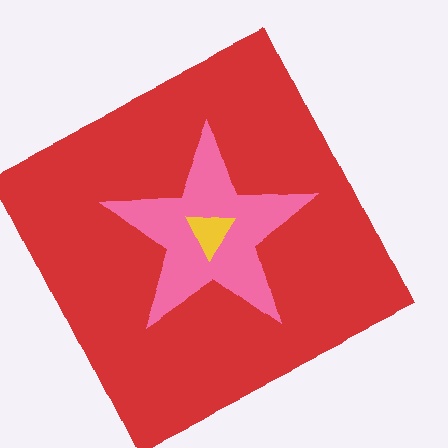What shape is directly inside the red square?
The pink star.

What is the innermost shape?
The yellow triangle.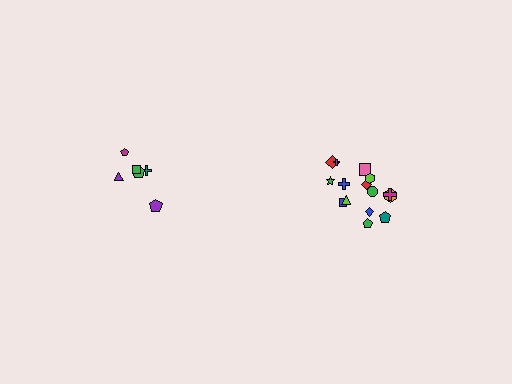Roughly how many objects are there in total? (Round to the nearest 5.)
Roughly 20 objects in total.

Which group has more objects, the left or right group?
The right group.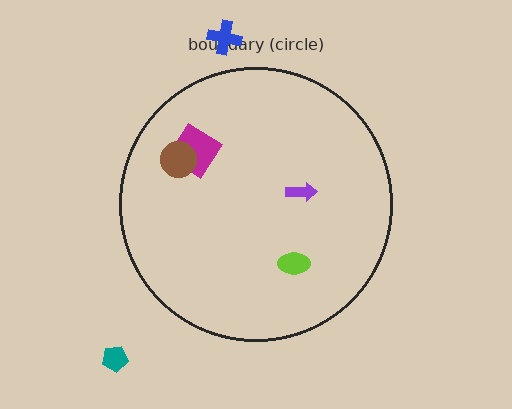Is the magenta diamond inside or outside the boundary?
Inside.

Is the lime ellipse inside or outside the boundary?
Inside.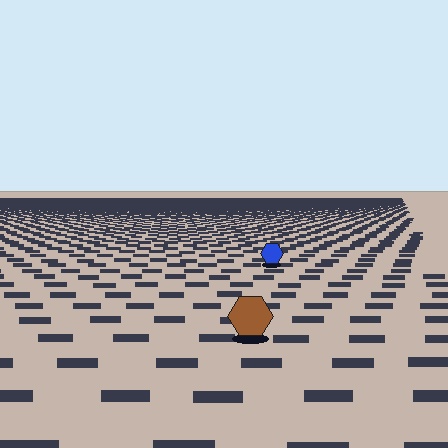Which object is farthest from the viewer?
The blue hexagon is farthest from the viewer. It appears smaller and the ground texture around it is denser.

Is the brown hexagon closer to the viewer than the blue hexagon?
Yes. The brown hexagon is closer — you can tell from the texture gradient: the ground texture is coarser near it.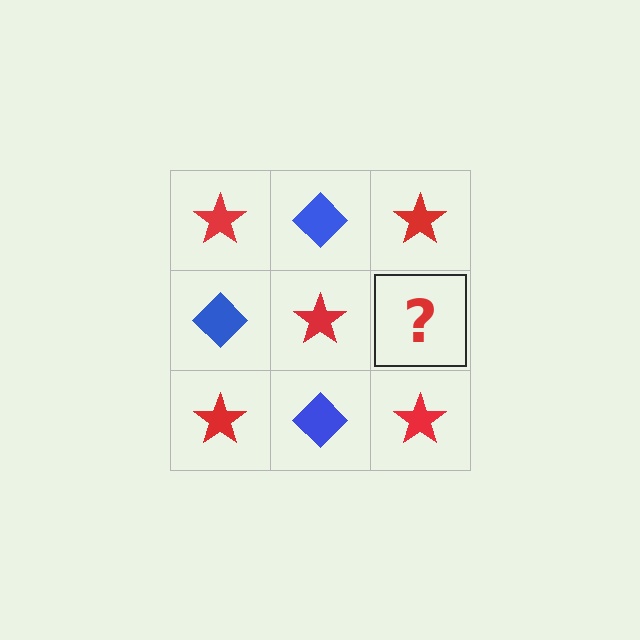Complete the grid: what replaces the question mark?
The question mark should be replaced with a blue diamond.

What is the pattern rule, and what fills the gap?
The rule is that it alternates red star and blue diamond in a checkerboard pattern. The gap should be filled with a blue diamond.